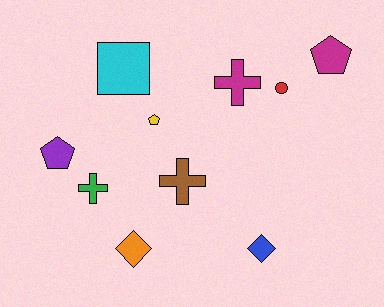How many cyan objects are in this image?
There is 1 cyan object.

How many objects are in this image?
There are 10 objects.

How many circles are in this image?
There is 1 circle.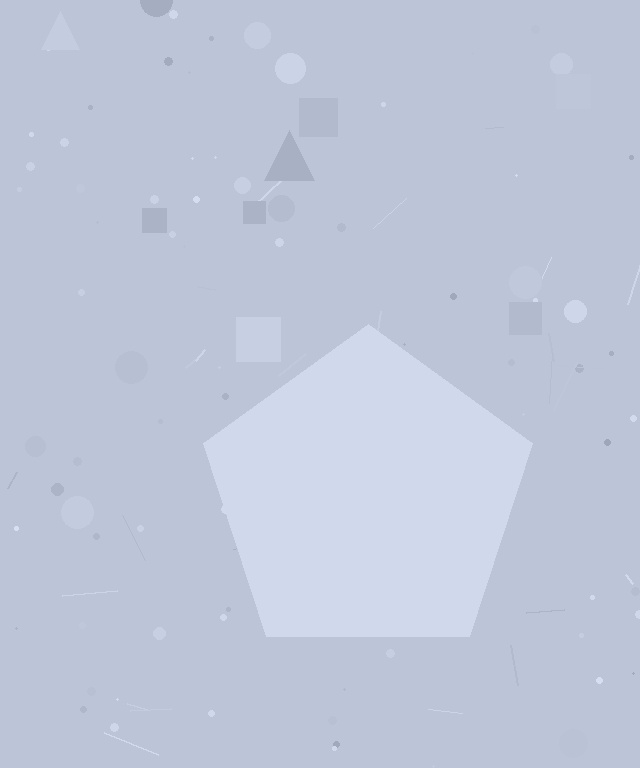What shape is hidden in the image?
A pentagon is hidden in the image.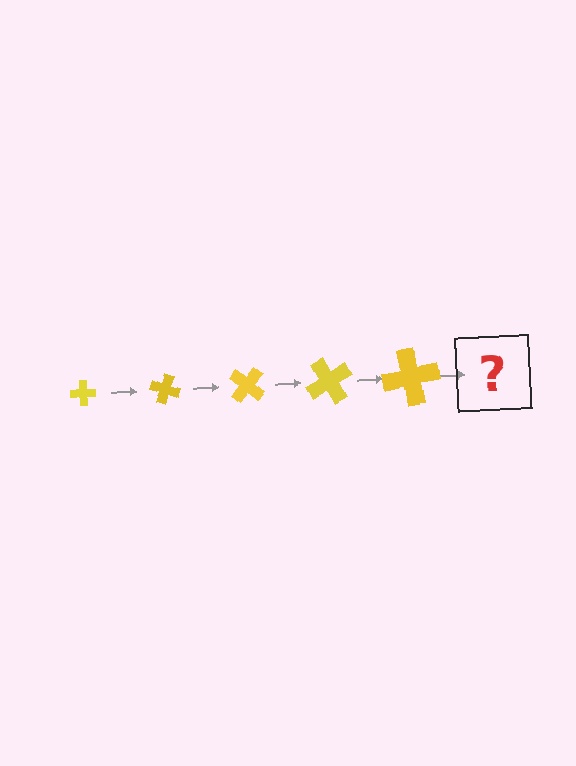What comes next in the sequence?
The next element should be a cross, larger than the previous one and rotated 100 degrees from the start.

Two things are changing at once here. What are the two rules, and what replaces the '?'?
The two rules are that the cross grows larger each step and it rotates 20 degrees each step. The '?' should be a cross, larger than the previous one and rotated 100 degrees from the start.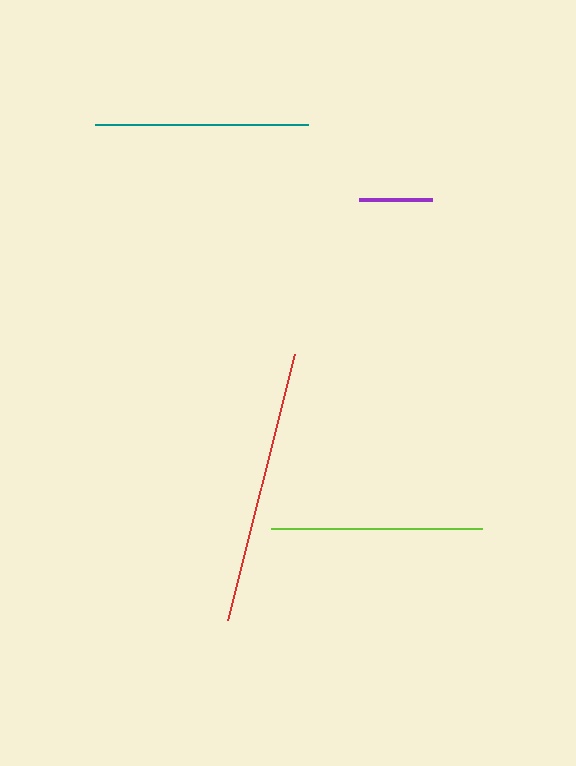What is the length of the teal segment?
The teal segment is approximately 213 pixels long.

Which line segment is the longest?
The red line is the longest at approximately 274 pixels.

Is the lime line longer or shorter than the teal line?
The teal line is longer than the lime line.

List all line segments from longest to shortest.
From longest to shortest: red, teal, lime, purple.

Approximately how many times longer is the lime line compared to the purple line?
The lime line is approximately 2.9 times the length of the purple line.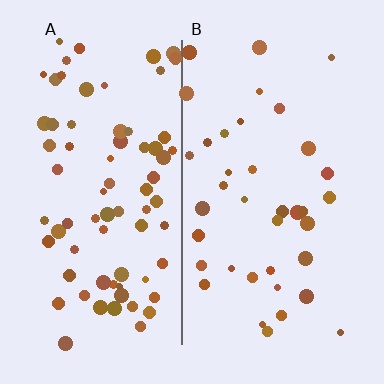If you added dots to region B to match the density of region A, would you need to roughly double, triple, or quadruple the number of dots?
Approximately double.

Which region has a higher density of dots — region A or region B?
A (the left).